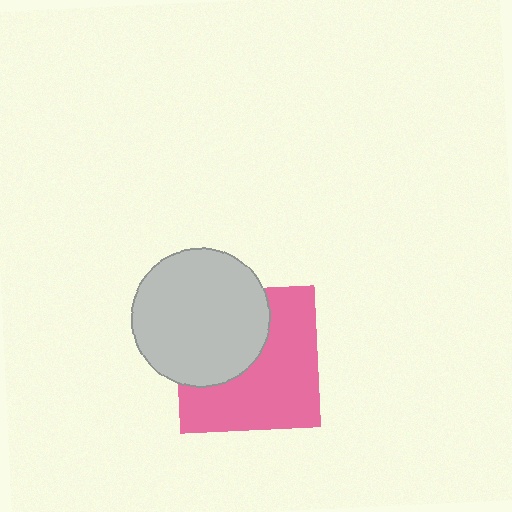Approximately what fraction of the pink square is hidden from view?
Roughly 41% of the pink square is hidden behind the light gray circle.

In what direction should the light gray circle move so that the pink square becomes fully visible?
The light gray circle should move toward the upper-left. That is the shortest direction to clear the overlap and leave the pink square fully visible.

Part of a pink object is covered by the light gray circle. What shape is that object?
It is a square.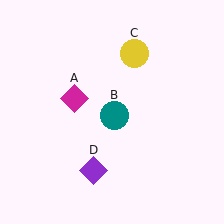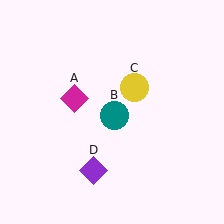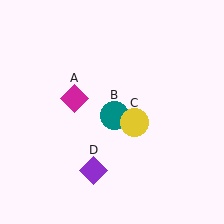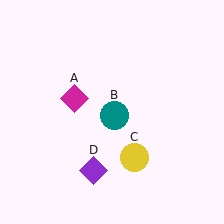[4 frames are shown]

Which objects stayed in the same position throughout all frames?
Magenta diamond (object A) and teal circle (object B) and purple diamond (object D) remained stationary.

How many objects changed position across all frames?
1 object changed position: yellow circle (object C).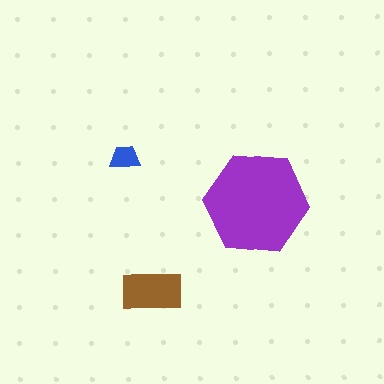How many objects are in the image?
There are 3 objects in the image.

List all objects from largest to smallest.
The purple hexagon, the brown rectangle, the blue trapezoid.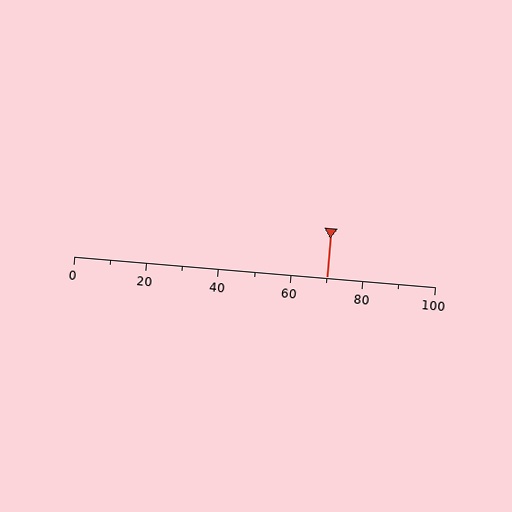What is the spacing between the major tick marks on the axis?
The major ticks are spaced 20 apart.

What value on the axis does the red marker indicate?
The marker indicates approximately 70.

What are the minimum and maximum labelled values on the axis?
The axis runs from 0 to 100.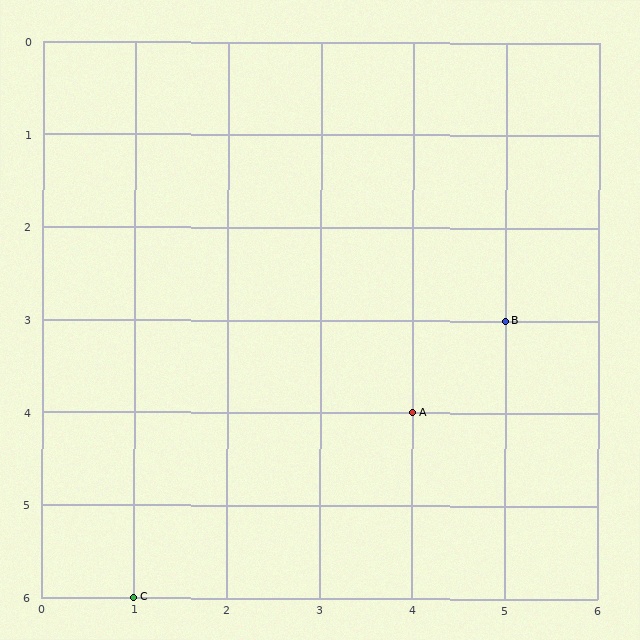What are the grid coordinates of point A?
Point A is at grid coordinates (4, 4).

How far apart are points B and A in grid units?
Points B and A are 1 column and 1 row apart (about 1.4 grid units diagonally).